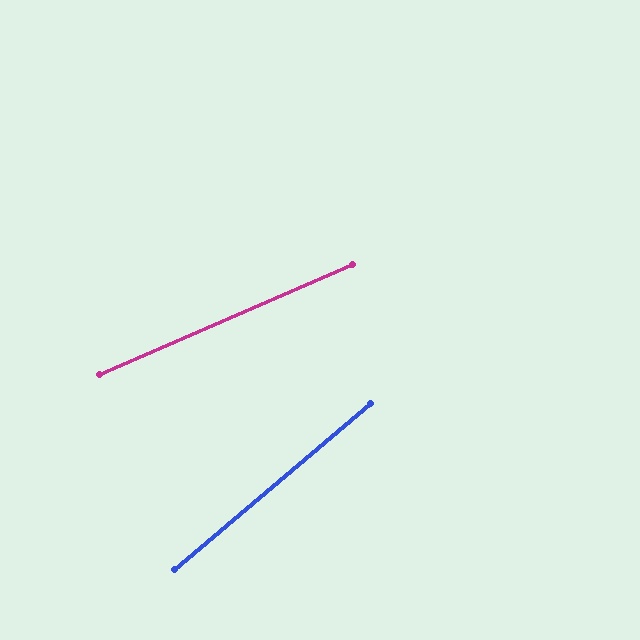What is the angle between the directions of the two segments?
Approximately 17 degrees.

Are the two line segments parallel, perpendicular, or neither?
Neither parallel nor perpendicular — they differ by about 17°.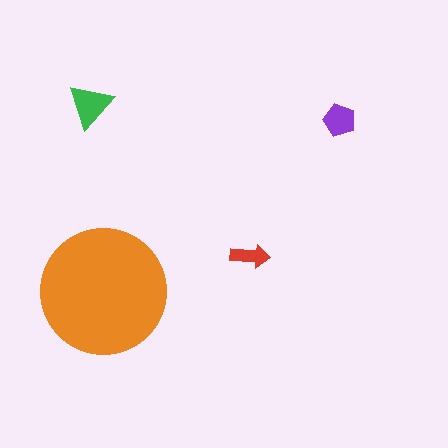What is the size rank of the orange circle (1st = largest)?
1st.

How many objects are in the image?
There are 4 objects in the image.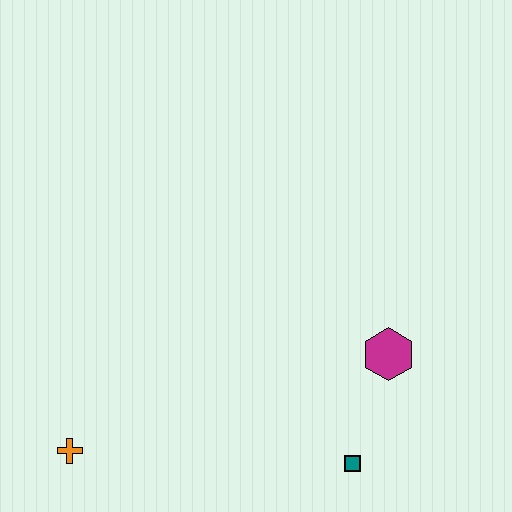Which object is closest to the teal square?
The magenta hexagon is closest to the teal square.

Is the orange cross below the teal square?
No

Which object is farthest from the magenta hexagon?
The orange cross is farthest from the magenta hexagon.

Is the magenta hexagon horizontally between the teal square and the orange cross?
No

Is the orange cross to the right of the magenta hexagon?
No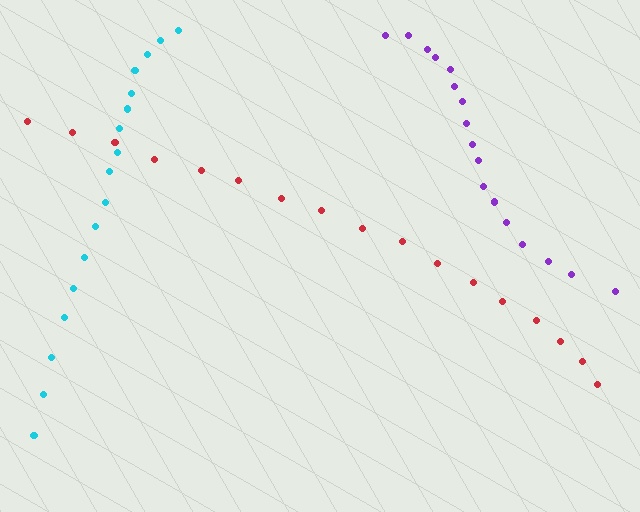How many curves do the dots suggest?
There are 3 distinct paths.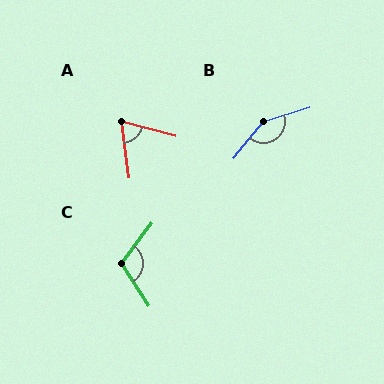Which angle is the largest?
B, at approximately 146 degrees.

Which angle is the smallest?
A, at approximately 68 degrees.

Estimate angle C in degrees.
Approximately 110 degrees.